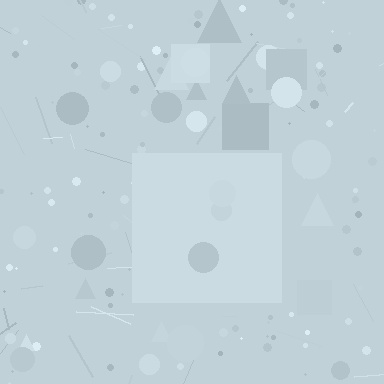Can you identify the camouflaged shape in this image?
The camouflaged shape is a square.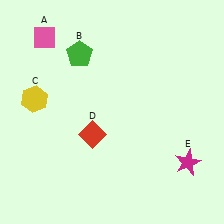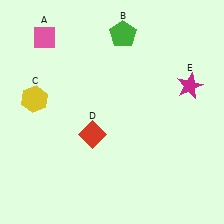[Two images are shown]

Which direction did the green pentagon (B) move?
The green pentagon (B) moved right.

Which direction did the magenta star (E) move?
The magenta star (E) moved up.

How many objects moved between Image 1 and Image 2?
2 objects moved between the two images.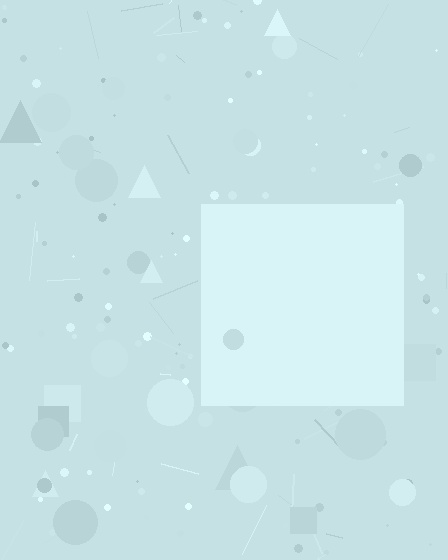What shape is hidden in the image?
A square is hidden in the image.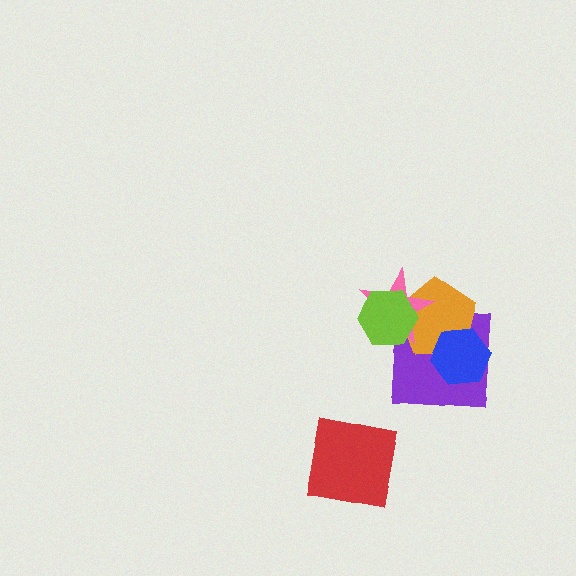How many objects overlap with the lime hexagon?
3 objects overlap with the lime hexagon.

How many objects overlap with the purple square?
4 objects overlap with the purple square.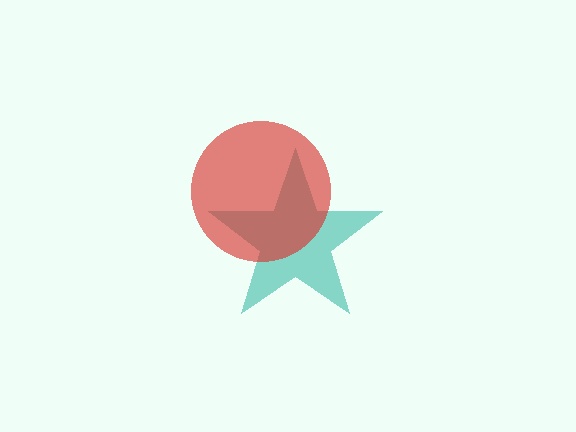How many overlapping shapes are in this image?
There are 2 overlapping shapes in the image.